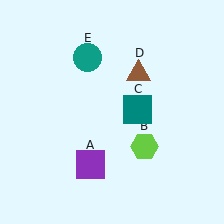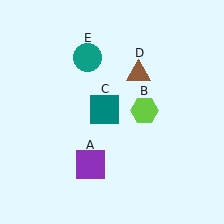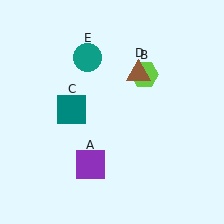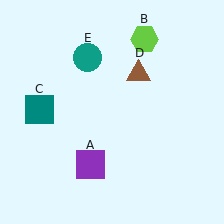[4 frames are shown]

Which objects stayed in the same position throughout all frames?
Purple square (object A) and brown triangle (object D) and teal circle (object E) remained stationary.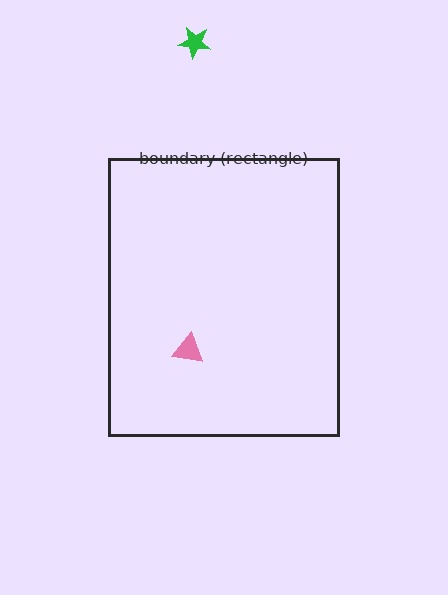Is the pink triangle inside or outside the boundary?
Inside.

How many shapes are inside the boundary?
1 inside, 1 outside.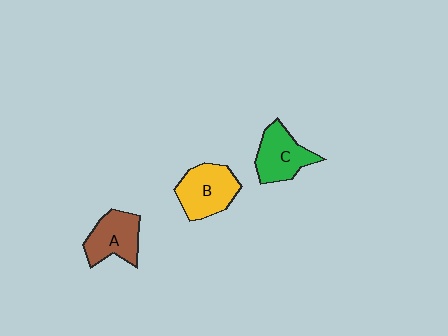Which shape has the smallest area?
Shape A (brown).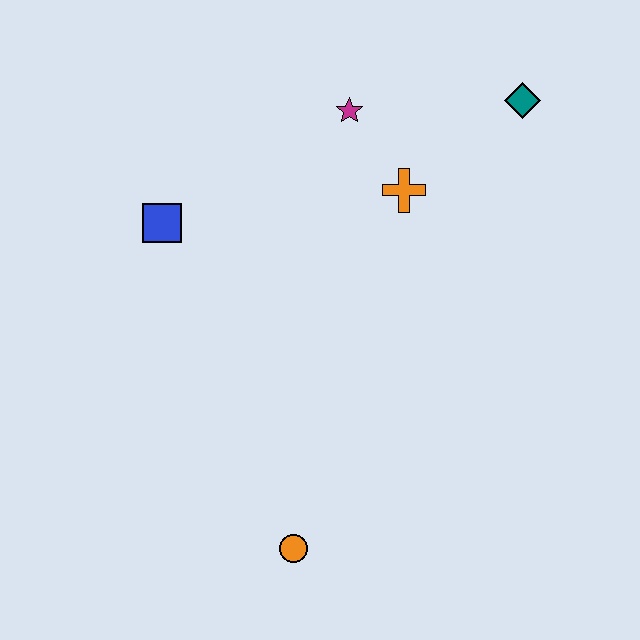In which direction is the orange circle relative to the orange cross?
The orange circle is below the orange cross.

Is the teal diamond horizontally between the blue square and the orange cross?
No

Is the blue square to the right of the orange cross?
No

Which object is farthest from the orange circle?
The teal diamond is farthest from the orange circle.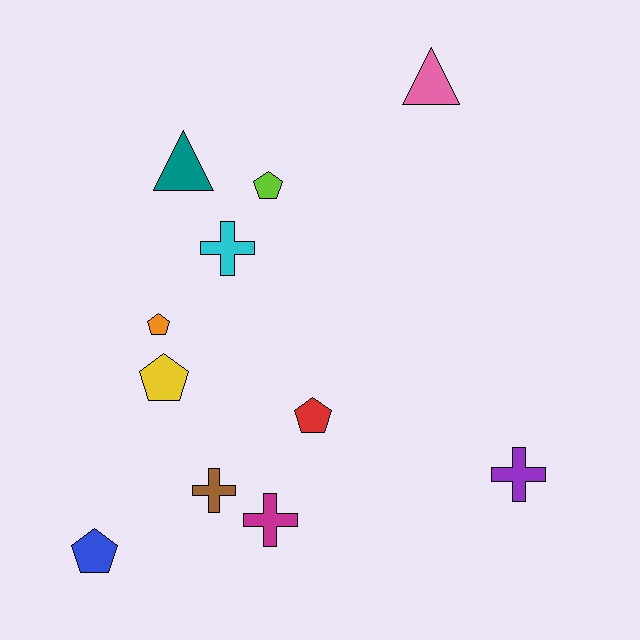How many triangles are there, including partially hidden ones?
There are 2 triangles.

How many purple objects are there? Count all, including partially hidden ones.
There is 1 purple object.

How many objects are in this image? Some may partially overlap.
There are 11 objects.